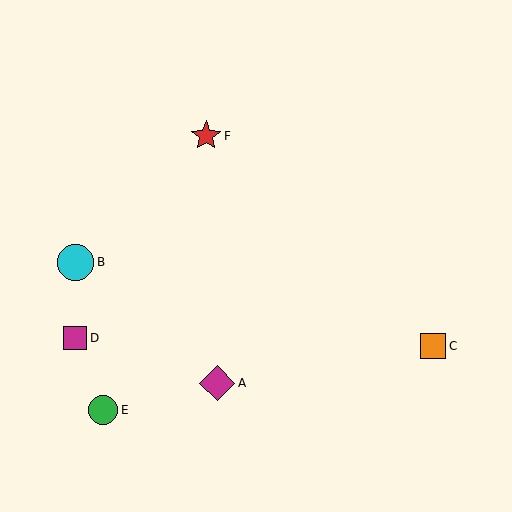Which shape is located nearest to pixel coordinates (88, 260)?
The cyan circle (labeled B) at (76, 262) is nearest to that location.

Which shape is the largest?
The cyan circle (labeled B) is the largest.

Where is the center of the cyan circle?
The center of the cyan circle is at (76, 262).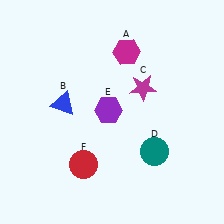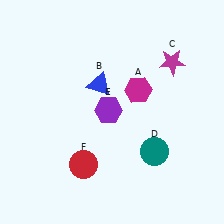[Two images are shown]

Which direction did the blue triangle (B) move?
The blue triangle (B) moved right.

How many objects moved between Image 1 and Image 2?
3 objects moved between the two images.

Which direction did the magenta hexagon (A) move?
The magenta hexagon (A) moved down.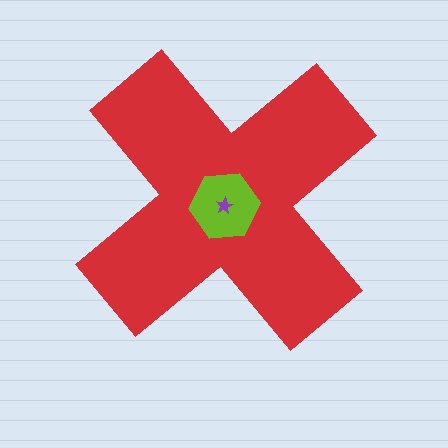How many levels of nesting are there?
3.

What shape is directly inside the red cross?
The lime hexagon.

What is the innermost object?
The purple star.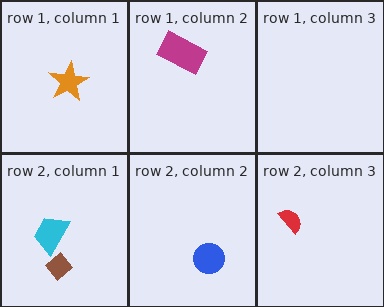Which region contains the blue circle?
The row 2, column 2 region.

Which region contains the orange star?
The row 1, column 1 region.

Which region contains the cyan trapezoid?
The row 2, column 1 region.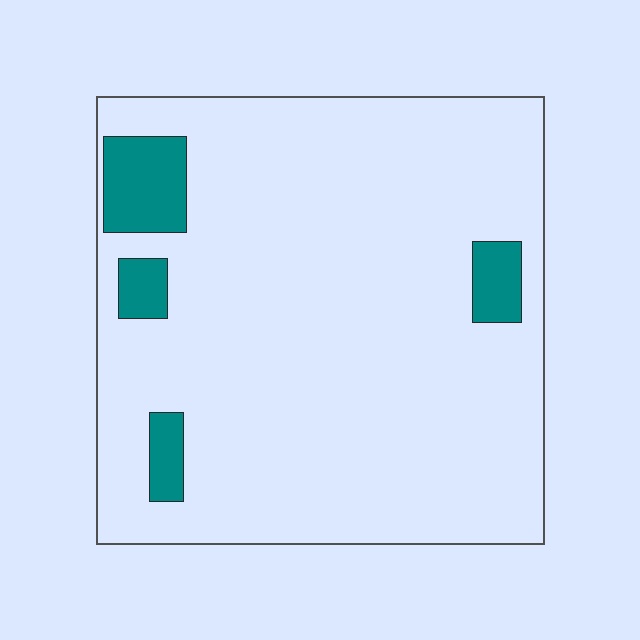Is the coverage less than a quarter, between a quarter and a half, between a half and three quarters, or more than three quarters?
Less than a quarter.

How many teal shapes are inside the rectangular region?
4.